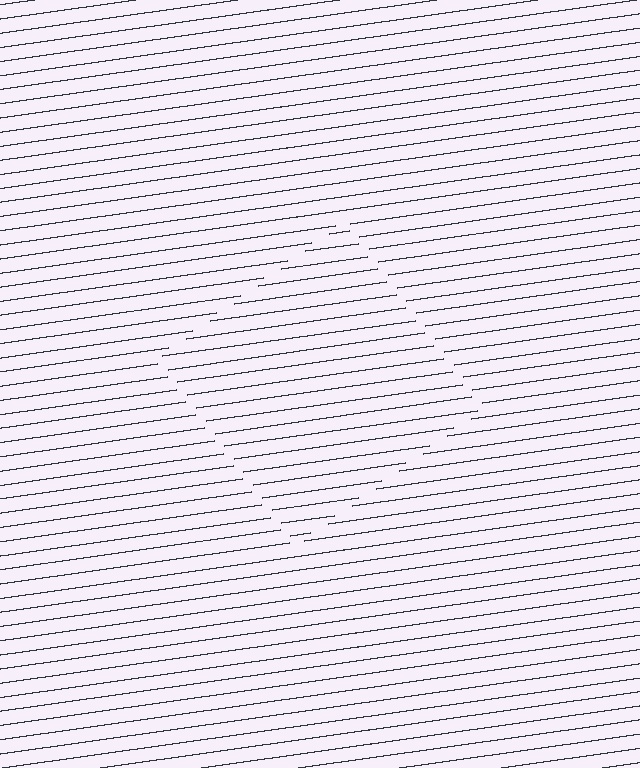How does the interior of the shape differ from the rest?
The interior of the shape contains the same grating, shifted by half a period — the contour is defined by the phase discontinuity where line-ends from the inner and outer gratings abut.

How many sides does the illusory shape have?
4 sides — the line-ends trace a square.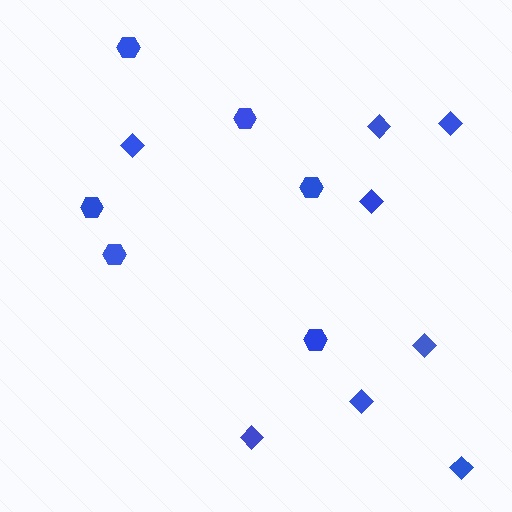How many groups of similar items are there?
There are 2 groups: one group of hexagons (6) and one group of diamonds (8).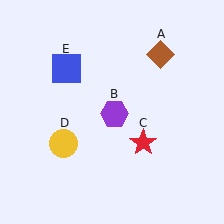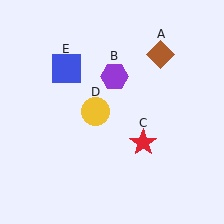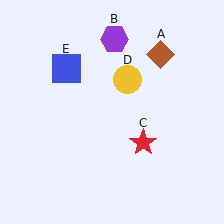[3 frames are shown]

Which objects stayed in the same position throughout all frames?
Brown diamond (object A) and red star (object C) and blue square (object E) remained stationary.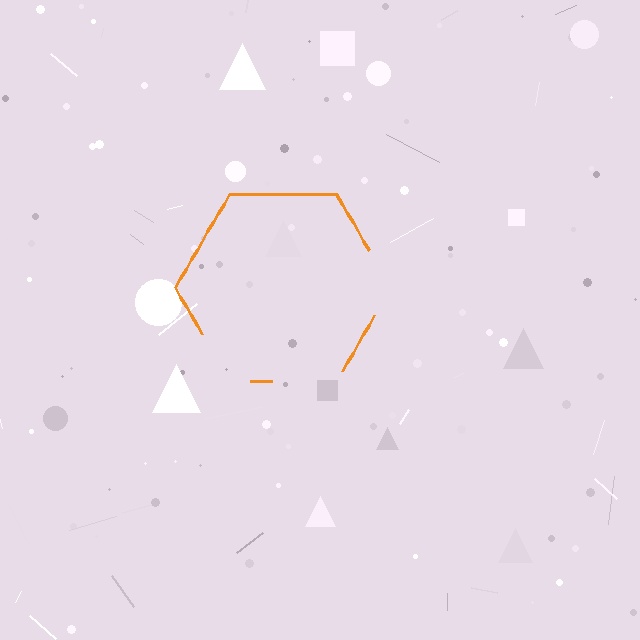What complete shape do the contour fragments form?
The contour fragments form a hexagon.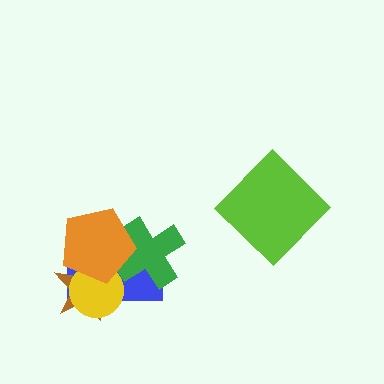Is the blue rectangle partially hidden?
Yes, it is partially covered by another shape.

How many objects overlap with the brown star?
3 objects overlap with the brown star.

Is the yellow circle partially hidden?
Yes, it is partially covered by another shape.